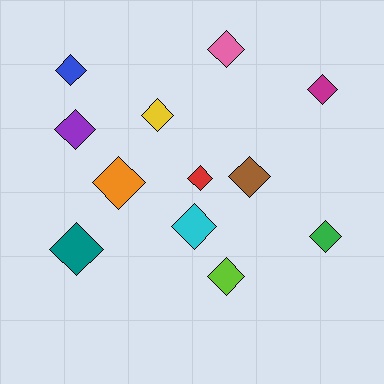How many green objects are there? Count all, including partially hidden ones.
There is 1 green object.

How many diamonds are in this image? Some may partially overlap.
There are 12 diamonds.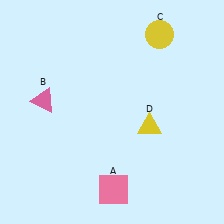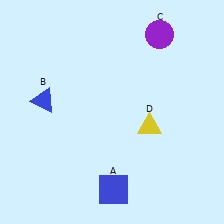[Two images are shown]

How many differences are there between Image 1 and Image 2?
There are 3 differences between the two images.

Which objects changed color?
A changed from pink to blue. B changed from pink to blue. C changed from yellow to purple.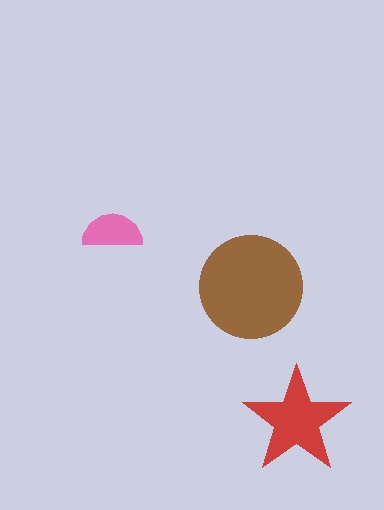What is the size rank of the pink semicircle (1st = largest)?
3rd.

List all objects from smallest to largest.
The pink semicircle, the red star, the brown circle.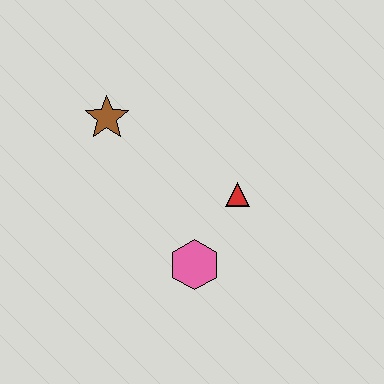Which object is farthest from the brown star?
The pink hexagon is farthest from the brown star.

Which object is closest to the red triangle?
The pink hexagon is closest to the red triangle.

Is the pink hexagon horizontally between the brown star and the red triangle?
Yes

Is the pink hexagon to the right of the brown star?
Yes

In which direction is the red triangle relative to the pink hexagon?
The red triangle is above the pink hexagon.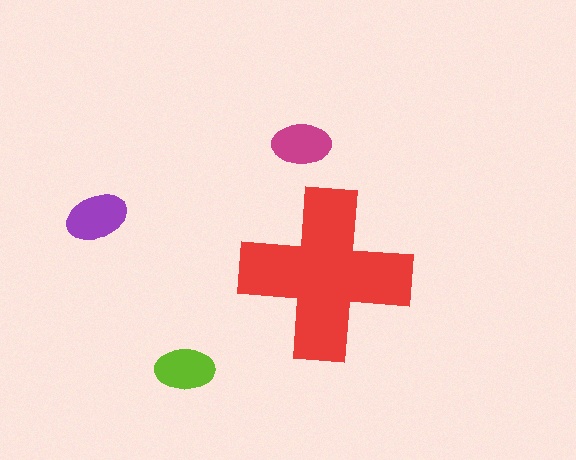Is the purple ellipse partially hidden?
No, the purple ellipse is fully visible.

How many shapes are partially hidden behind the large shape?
0 shapes are partially hidden.